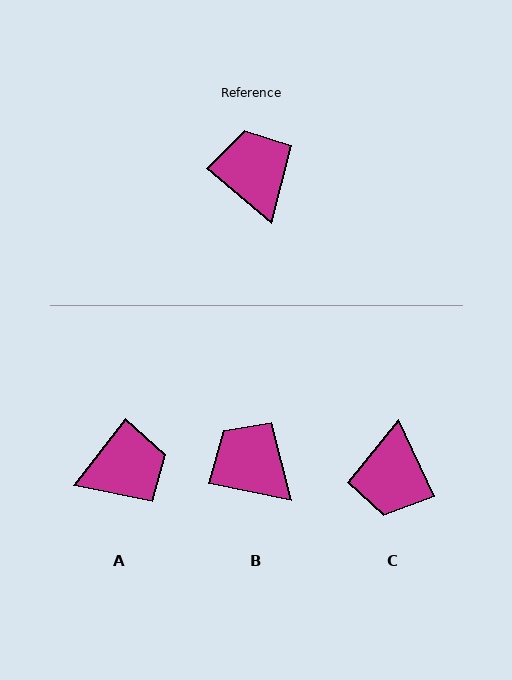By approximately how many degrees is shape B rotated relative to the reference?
Approximately 28 degrees counter-clockwise.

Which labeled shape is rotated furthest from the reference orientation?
C, about 156 degrees away.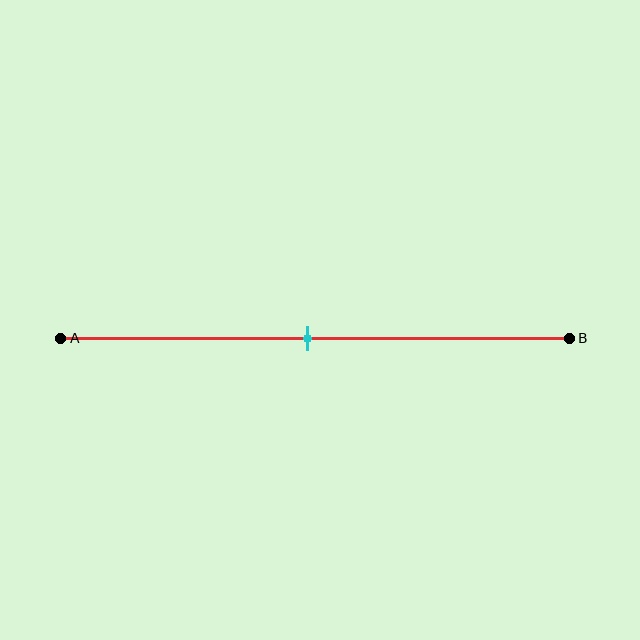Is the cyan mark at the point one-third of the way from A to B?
No, the mark is at about 50% from A, not at the 33% one-third point.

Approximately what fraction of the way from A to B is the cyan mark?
The cyan mark is approximately 50% of the way from A to B.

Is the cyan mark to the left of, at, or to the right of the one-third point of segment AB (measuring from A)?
The cyan mark is to the right of the one-third point of segment AB.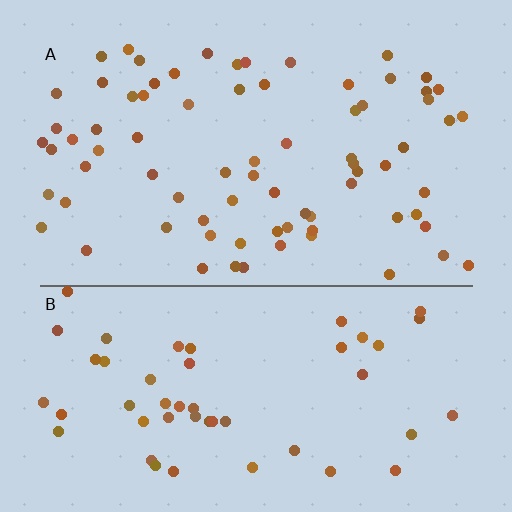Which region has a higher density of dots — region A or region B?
A (the top).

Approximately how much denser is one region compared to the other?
Approximately 1.5× — region A over region B.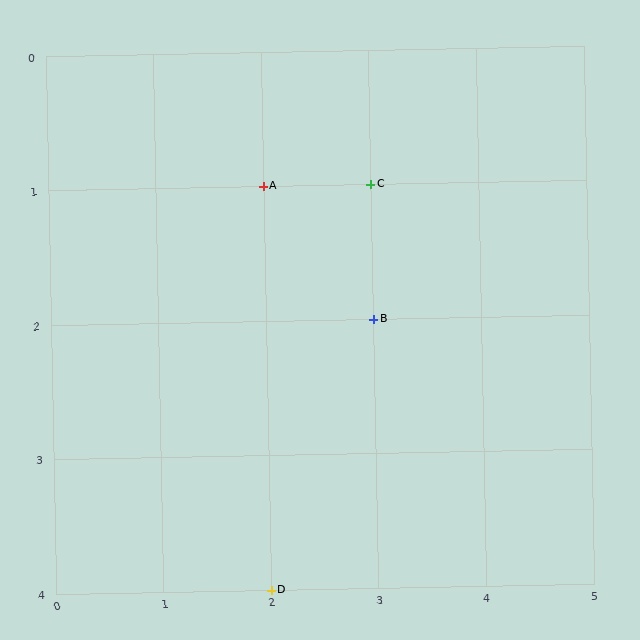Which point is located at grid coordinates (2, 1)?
Point A is at (2, 1).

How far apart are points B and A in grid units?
Points B and A are 1 column and 1 row apart (about 1.4 grid units diagonally).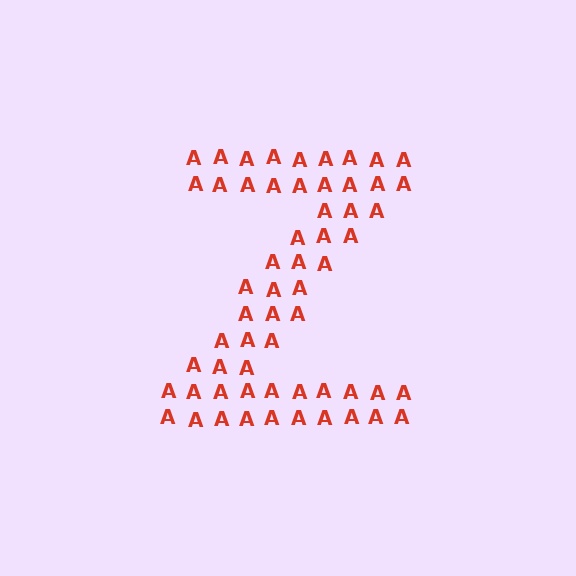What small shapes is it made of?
It is made of small letter A's.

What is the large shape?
The large shape is the letter Z.